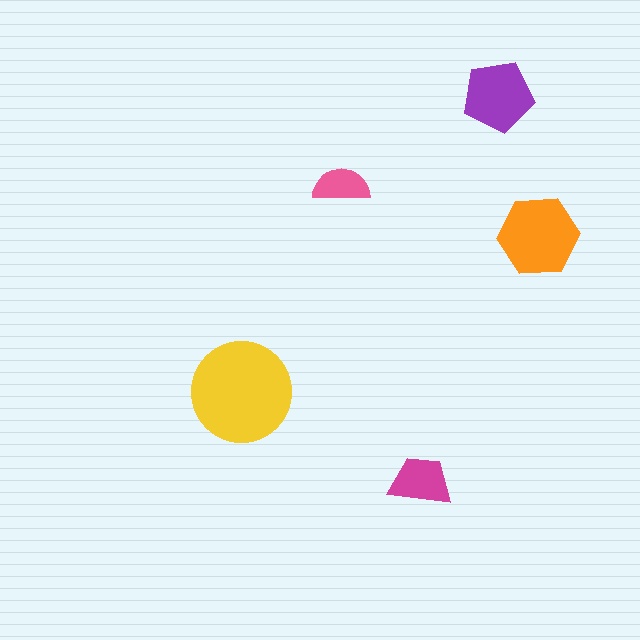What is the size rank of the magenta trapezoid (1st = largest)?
4th.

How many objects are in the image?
There are 5 objects in the image.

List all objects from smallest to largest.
The pink semicircle, the magenta trapezoid, the purple pentagon, the orange hexagon, the yellow circle.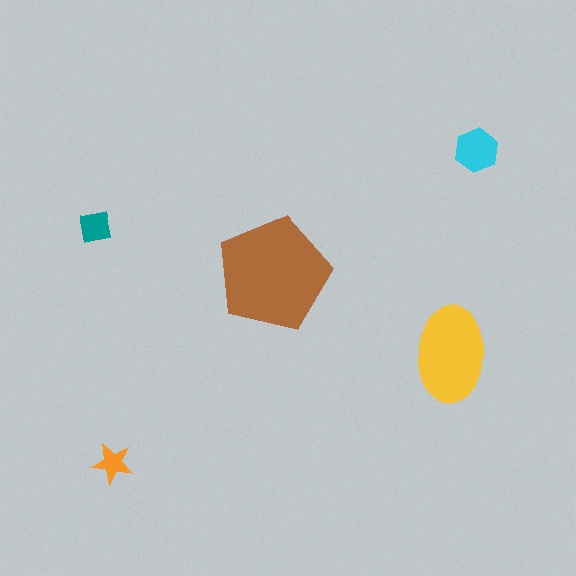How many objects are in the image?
There are 5 objects in the image.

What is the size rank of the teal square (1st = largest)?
4th.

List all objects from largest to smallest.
The brown pentagon, the yellow ellipse, the cyan hexagon, the teal square, the orange star.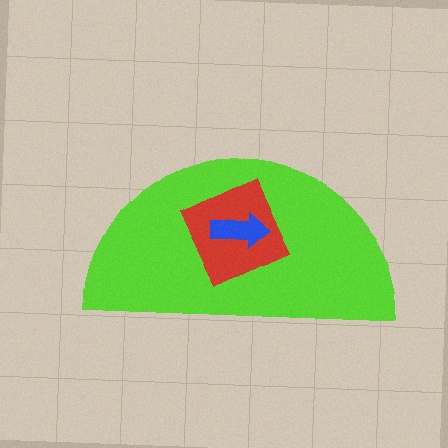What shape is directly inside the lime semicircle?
The red diamond.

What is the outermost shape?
The lime semicircle.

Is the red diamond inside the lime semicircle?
Yes.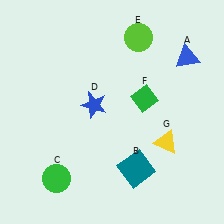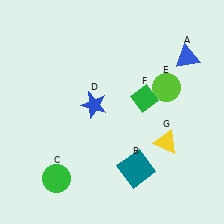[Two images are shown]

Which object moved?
The lime circle (E) moved down.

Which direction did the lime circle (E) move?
The lime circle (E) moved down.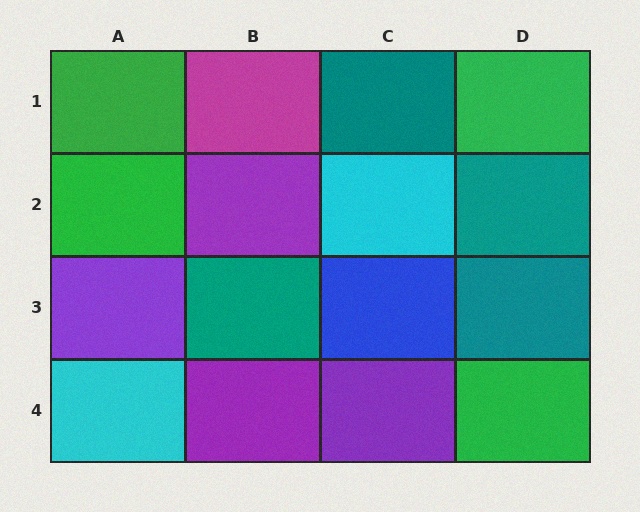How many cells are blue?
1 cell is blue.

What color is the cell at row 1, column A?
Green.